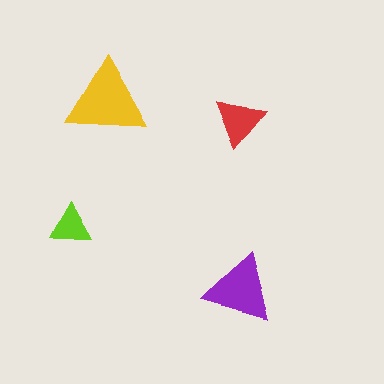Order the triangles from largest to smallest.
the yellow one, the purple one, the red one, the lime one.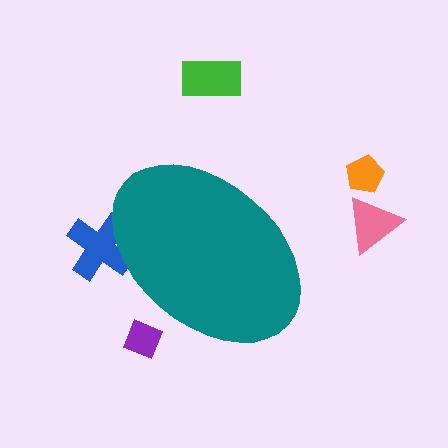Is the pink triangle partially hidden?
No, the pink triangle is fully visible.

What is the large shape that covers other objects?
A teal ellipse.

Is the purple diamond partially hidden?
Yes, the purple diamond is partially hidden behind the teal ellipse.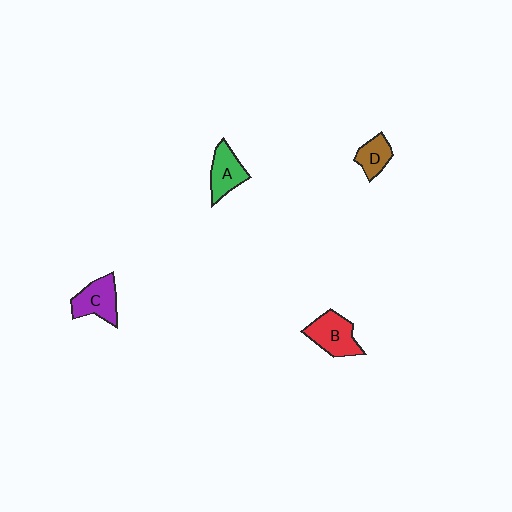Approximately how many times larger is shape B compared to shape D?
Approximately 1.6 times.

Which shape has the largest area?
Shape B (red).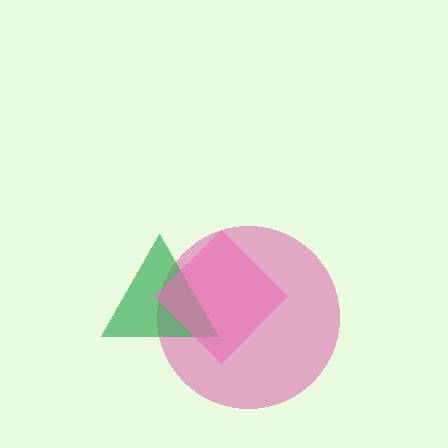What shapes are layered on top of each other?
The layered shapes are: a magenta circle, a green triangle, a pink diamond.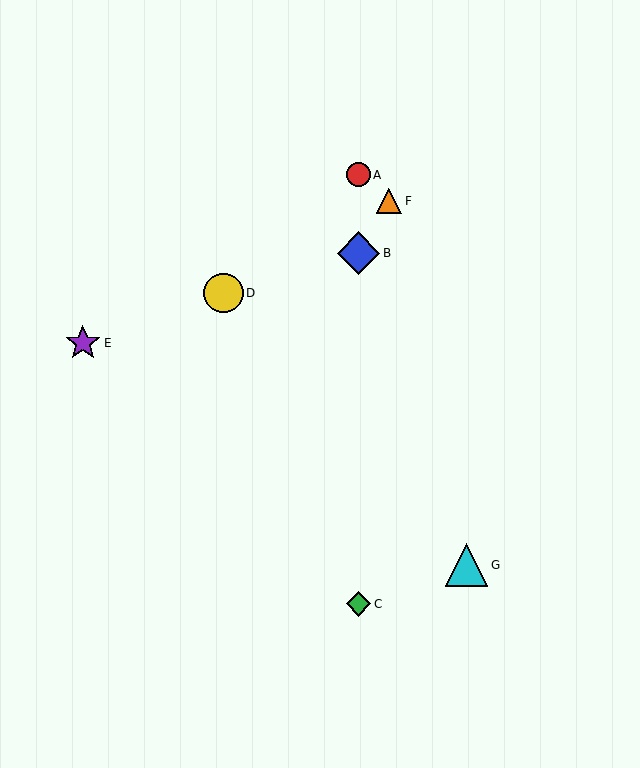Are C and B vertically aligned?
Yes, both are at x≈358.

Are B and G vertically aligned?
No, B is at x≈358 and G is at x≈467.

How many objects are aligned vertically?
3 objects (A, B, C) are aligned vertically.